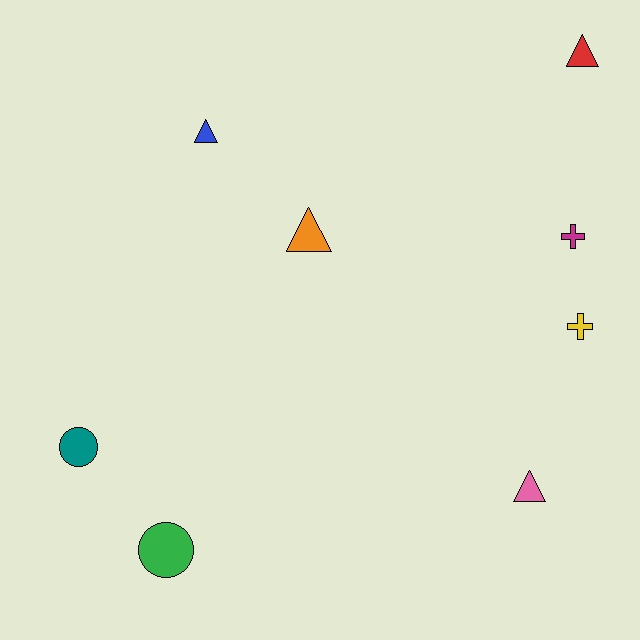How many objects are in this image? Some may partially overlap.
There are 8 objects.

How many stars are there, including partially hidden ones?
There are no stars.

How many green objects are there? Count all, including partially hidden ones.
There is 1 green object.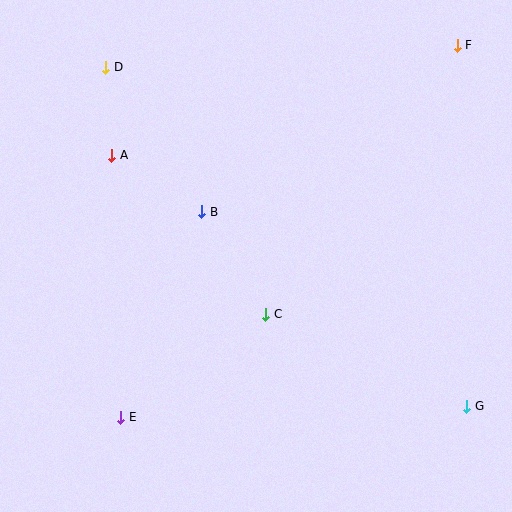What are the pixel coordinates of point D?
Point D is at (106, 67).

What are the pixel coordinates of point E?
Point E is at (121, 417).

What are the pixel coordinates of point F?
Point F is at (457, 45).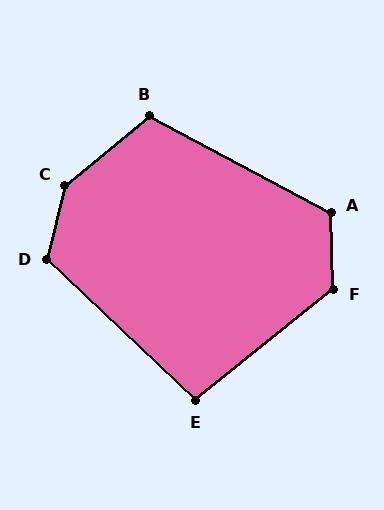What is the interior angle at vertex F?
Approximately 127 degrees (obtuse).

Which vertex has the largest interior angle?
C, at approximately 143 degrees.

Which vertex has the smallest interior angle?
E, at approximately 98 degrees.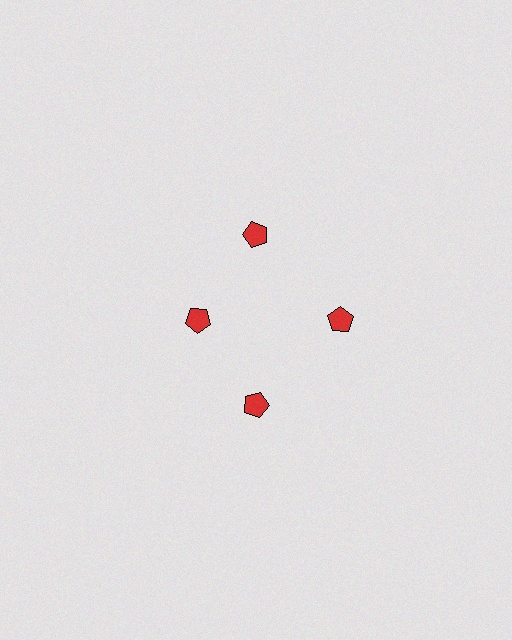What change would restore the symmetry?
The symmetry would be restored by moving it outward, back onto the ring so that all 4 pentagons sit at equal angles and equal distance from the center.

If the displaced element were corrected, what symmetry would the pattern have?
It would have 4-fold rotational symmetry — the pattern would map onto itself every 90 degrees.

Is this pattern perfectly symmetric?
No. The 4 red pentagons are arranged in a ring, but one element near the 9 o'clock position is pulled inward toward the center, breaking the 4-fold rotational symmetry.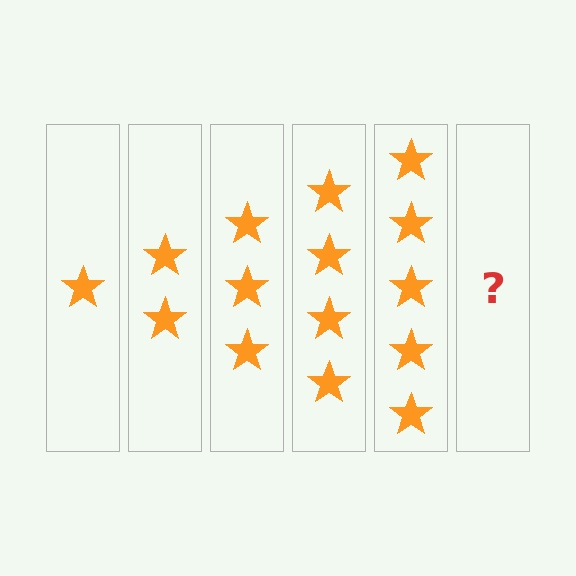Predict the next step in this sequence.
The next step is 6 stars.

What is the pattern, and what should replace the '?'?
The pattern is that each step adds one more star. The '?' should be 6 stars.